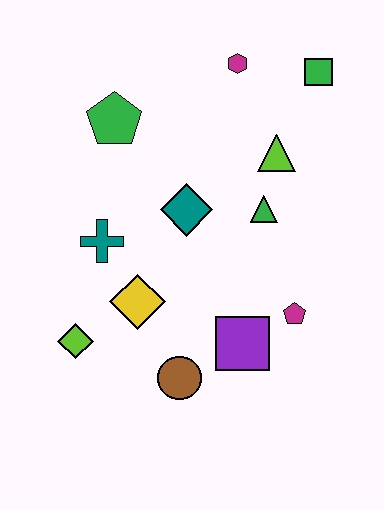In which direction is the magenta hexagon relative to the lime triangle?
The magenta hexagon is above the lime triangle.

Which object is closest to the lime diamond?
The yellow diamond is closest to the lime diamond.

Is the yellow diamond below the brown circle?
No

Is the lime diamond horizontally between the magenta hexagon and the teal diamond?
No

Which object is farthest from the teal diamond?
The green square is farthest from the teal diamond.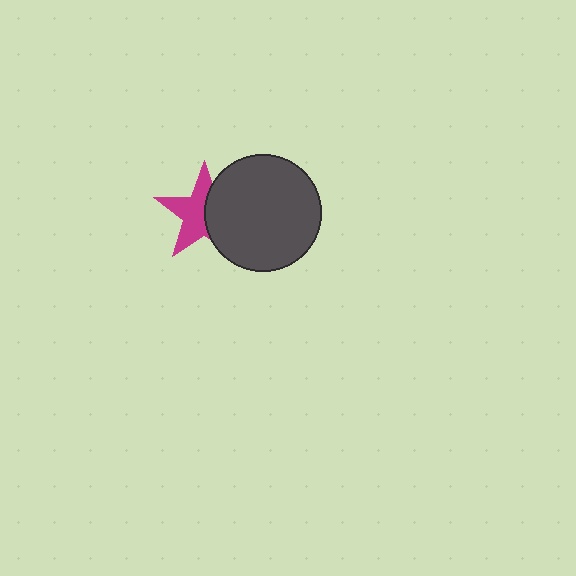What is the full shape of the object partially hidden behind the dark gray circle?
The partially hidden object is a magenta star.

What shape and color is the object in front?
The object in front is a dark gray circle.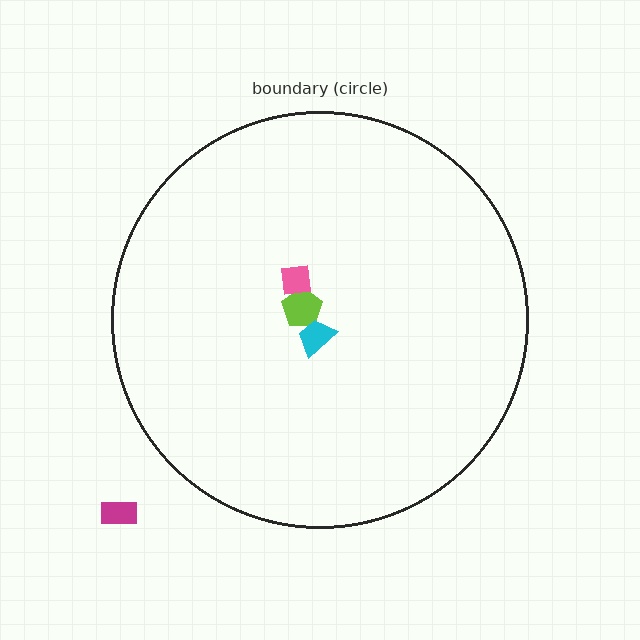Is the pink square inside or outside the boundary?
Inside.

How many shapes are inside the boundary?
3 inside, 1 outside.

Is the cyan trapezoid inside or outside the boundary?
Inside.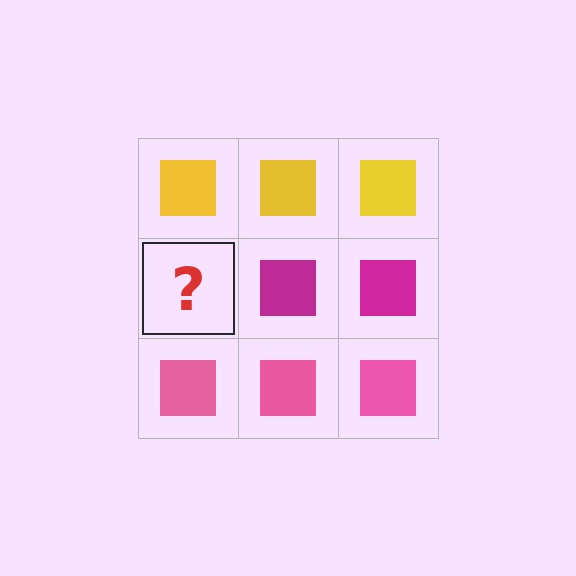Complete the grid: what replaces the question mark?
The question mark should be replaced with a magenta square.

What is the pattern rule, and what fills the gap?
The rule is that each row has a consistent color. The gap should be filled with a magenta square.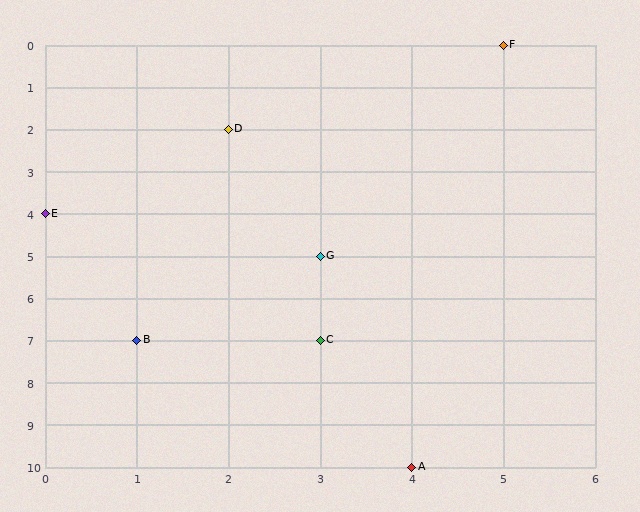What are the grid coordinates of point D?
Point D is at grid coordinates (2, 2).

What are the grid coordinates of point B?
Point B is at grid coordinates (1, 7).